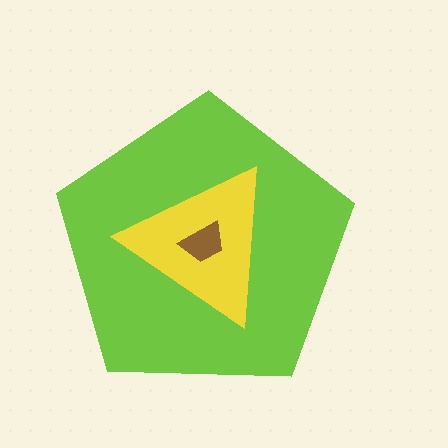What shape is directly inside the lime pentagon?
The yellow triangle.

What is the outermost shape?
The lime pentagon.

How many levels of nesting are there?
3.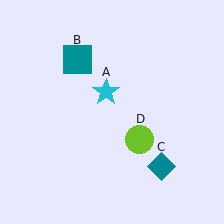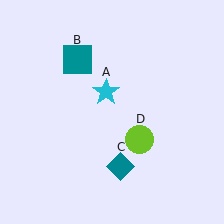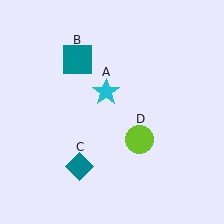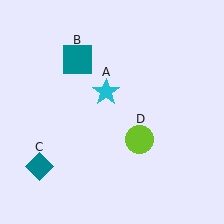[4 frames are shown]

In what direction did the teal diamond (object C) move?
The teal diamond (object C) moved left.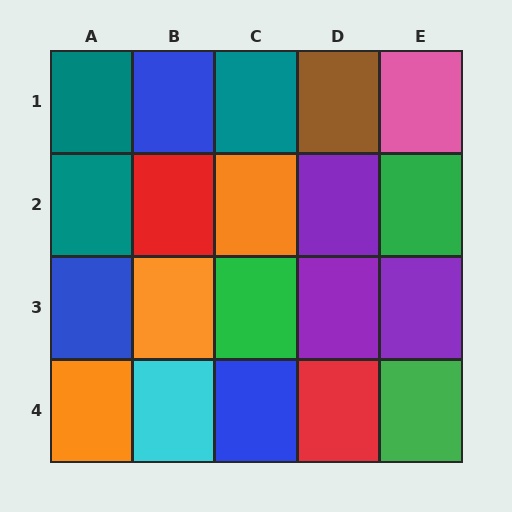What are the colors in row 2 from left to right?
Teal, red, orange, purple, green.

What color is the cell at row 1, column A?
Teal.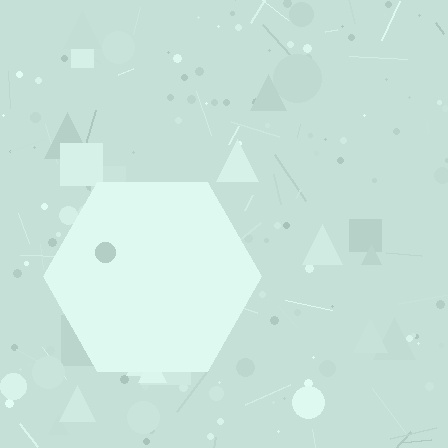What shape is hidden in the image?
A hexagon is hidden in the image.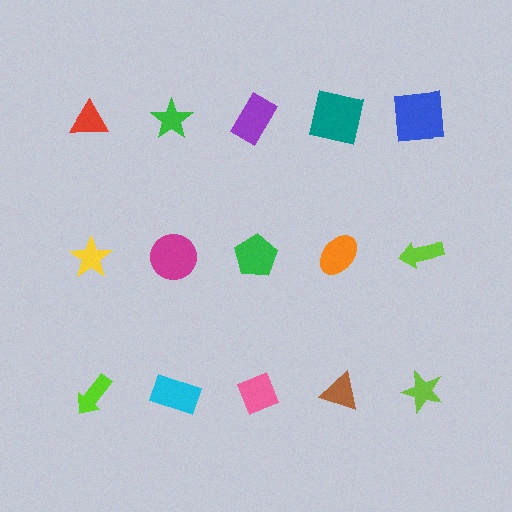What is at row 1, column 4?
A teal square.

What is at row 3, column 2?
A cyan rectangle.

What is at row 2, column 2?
A magenta circle.